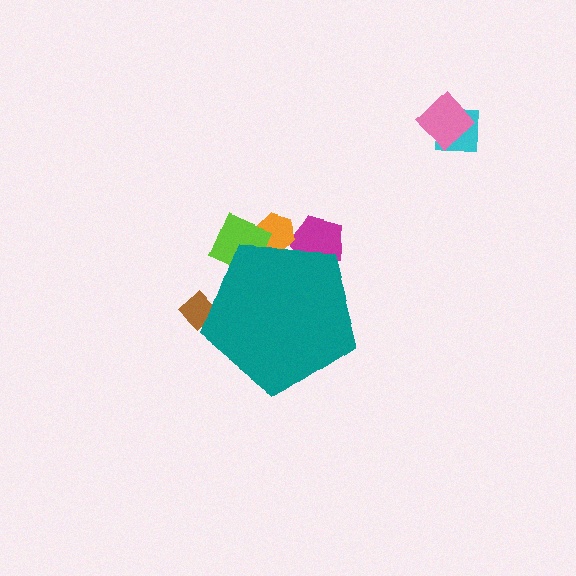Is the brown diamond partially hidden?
Yes, the brown diamond is partially hidden behind the teal pentagon.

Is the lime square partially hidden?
Yes, the lime square is partially hidden behind the teal pentagon.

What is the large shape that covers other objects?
A teal pentagon.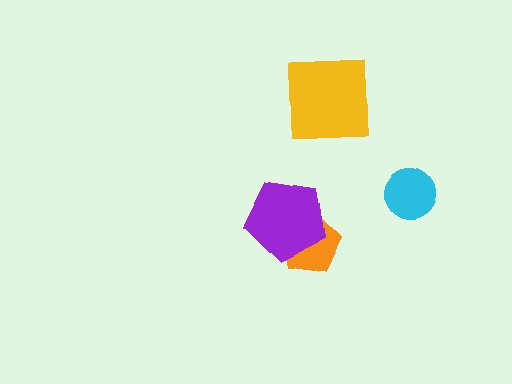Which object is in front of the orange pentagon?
The purple pentagon is in front of the orange pentagon.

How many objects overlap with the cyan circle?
0 objects overlap with the cyan circle.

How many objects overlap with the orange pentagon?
1 object overlaps with the orange pentagon.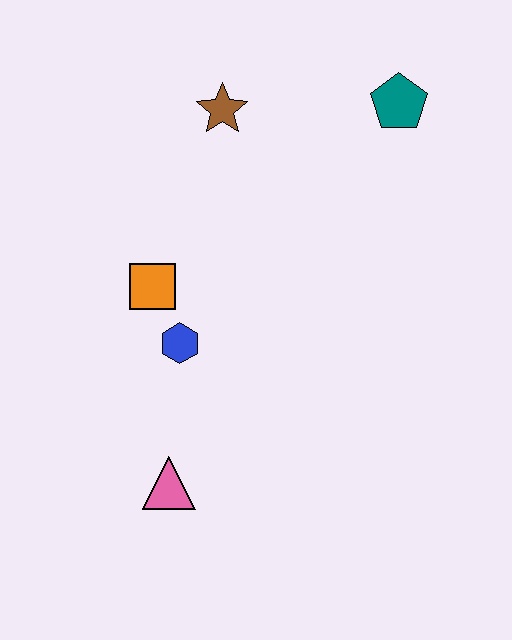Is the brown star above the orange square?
Yes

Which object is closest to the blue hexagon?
The orange square is closest to the blue hexagon.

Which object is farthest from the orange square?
The teal pentagon is farthest from the orange square.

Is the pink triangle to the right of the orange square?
Yes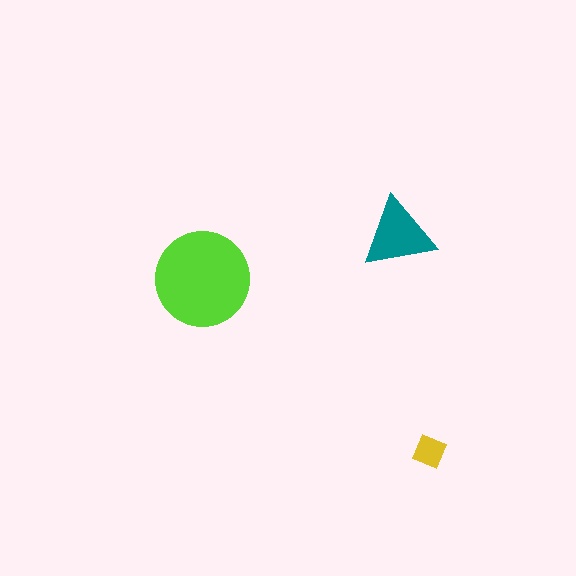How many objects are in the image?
There are 3 objects in the image.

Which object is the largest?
The lime circle.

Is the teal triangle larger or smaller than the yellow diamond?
Larger.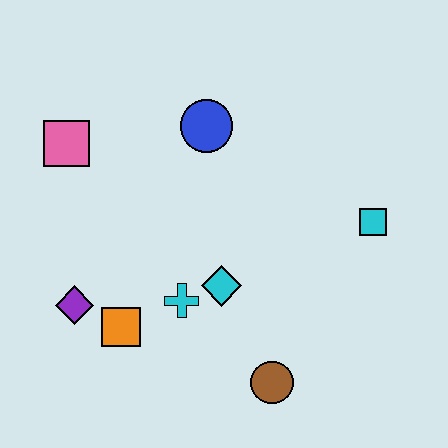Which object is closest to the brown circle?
The cyan diamond is closest to the brown circle.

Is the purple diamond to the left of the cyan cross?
Yes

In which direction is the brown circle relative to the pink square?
The brown circle is below the pink square.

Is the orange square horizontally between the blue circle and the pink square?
Yes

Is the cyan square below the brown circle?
No